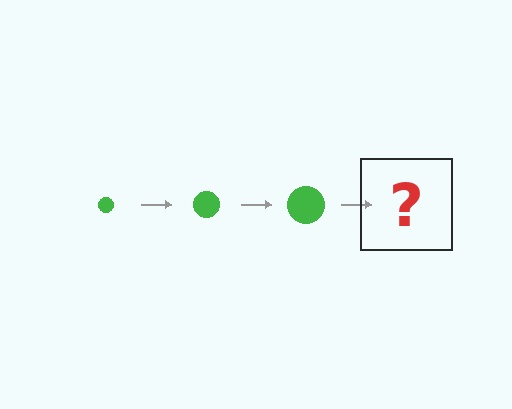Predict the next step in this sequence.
The next step is a green circle, larger than the previous one.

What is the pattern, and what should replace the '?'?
The pattern is that the circle gets progressively larger each step. The '?' should be a green circle, larger than the previous one.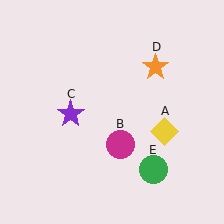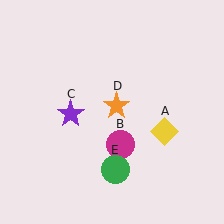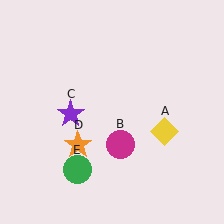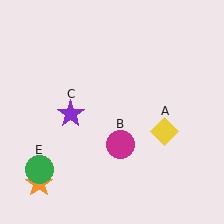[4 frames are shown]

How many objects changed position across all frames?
2 objects changed position: orange star (object D), green circle (object E).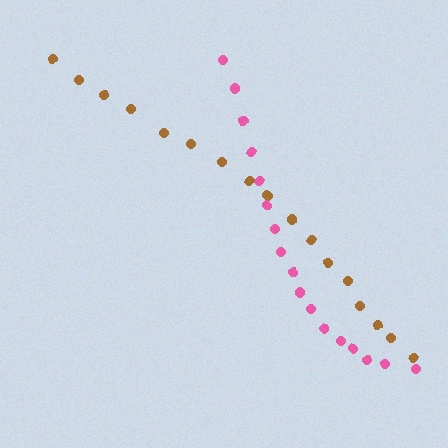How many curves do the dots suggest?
There are 2 distinct paths.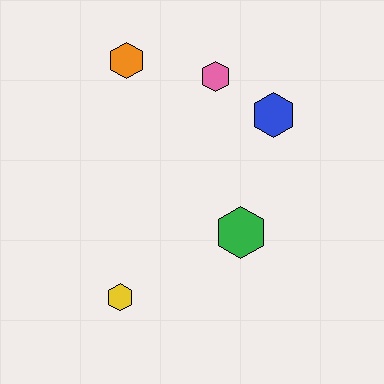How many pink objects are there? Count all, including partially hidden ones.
There is 1 pink object.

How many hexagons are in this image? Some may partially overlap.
There are 5 hexagons.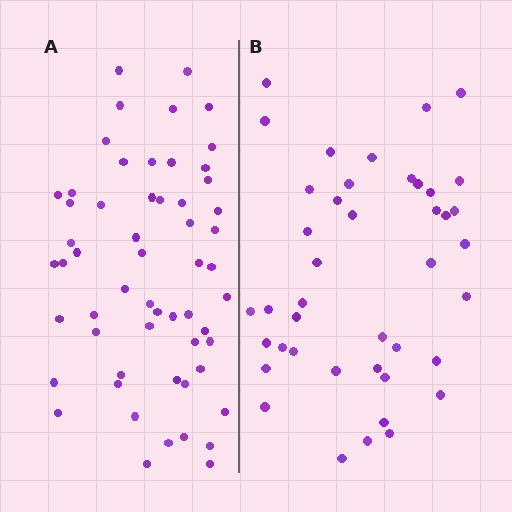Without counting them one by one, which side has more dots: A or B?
Region A (the left region) has more dots.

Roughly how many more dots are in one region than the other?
Region A has approximately 15 more dots than region B.